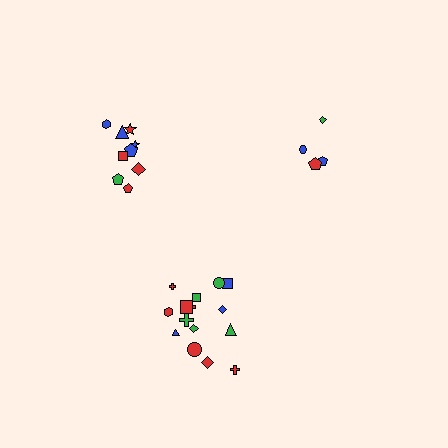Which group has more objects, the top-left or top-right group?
The top-left group.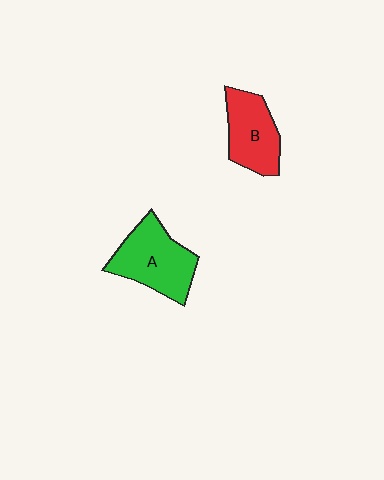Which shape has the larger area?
Shape A (green).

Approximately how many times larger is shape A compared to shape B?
Approximately 1.2 times.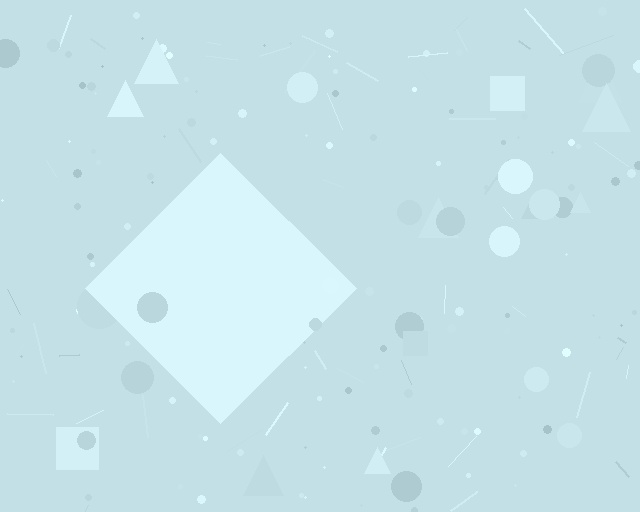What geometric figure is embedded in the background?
A diamond is embedded in the background.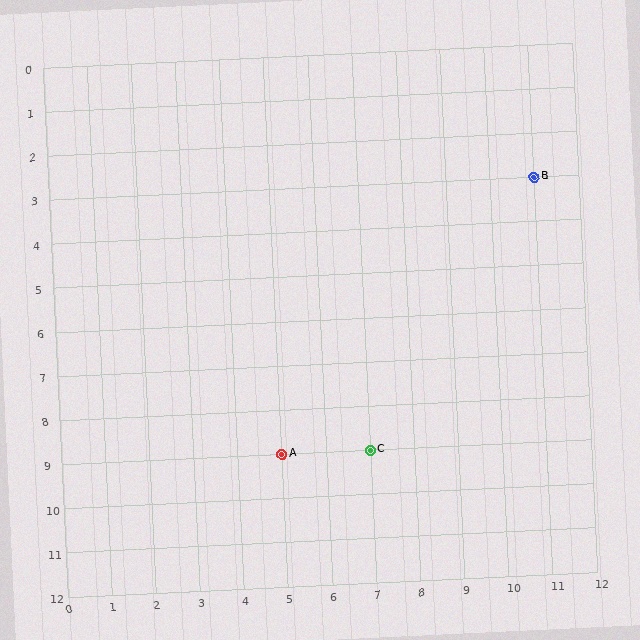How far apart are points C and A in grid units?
Points C and A are 2 columns apart.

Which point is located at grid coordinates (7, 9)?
Point C is at (7, 9).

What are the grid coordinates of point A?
Point A is at grid coordinates (5, 9).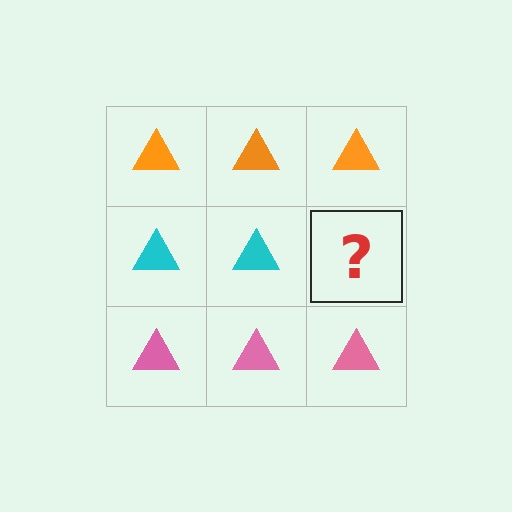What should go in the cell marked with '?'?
The missing cell should contain a cyan triangle.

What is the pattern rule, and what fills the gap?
The rule is that each row has a consistent color. The gap should be filled with a cyan triangle.